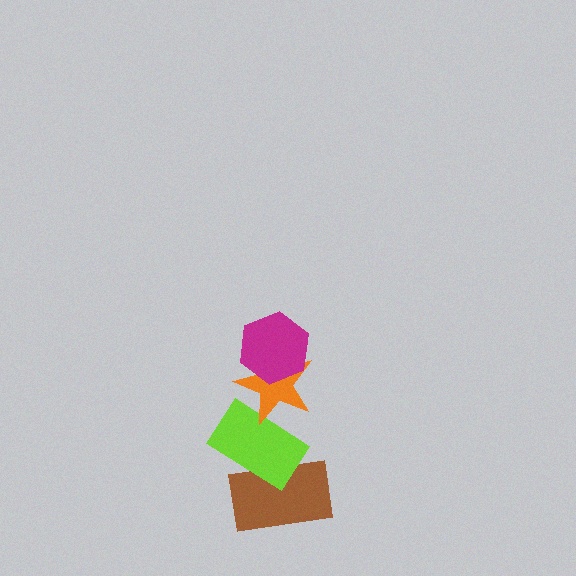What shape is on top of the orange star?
The magenta hexagon is on top of the orange star.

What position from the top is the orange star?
The orange star is 2nd from the top.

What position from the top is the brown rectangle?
The brown rectangle is 4th from the top.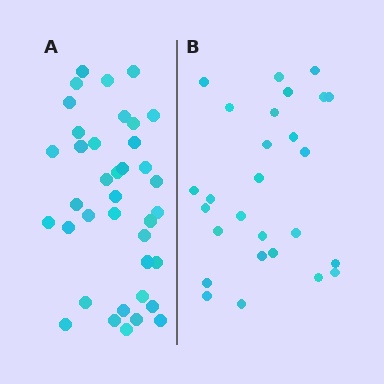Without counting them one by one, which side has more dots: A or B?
Region A (the left region) has more dots.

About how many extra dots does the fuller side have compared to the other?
Region A has roughly 12 or so more dots than region B.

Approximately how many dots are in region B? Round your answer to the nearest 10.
About 30 dots. (The exact count is 27, which rounds to 30.)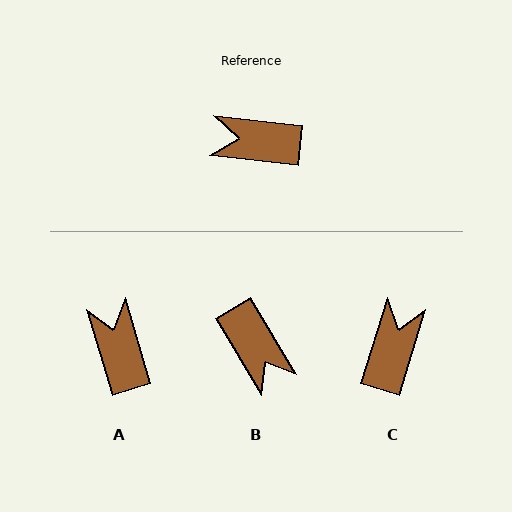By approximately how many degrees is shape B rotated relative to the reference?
Approximately 127 degrees counter-clockwise.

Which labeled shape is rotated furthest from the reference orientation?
B, about 127 degrees away.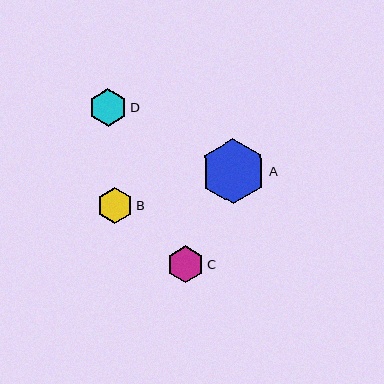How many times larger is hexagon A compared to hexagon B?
Hexagon A is approximately 1.8 times the size of hexagon B.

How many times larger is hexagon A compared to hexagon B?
Hexagon A is approximately 1.8 times the size of hexagon B.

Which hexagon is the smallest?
Hexagon B is the smallest with a size of approximately 36 pixels.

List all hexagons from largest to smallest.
From largest to smallest: A, D, C, B.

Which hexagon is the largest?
Hexagon A is the largest with a size of approximately 65 pixels.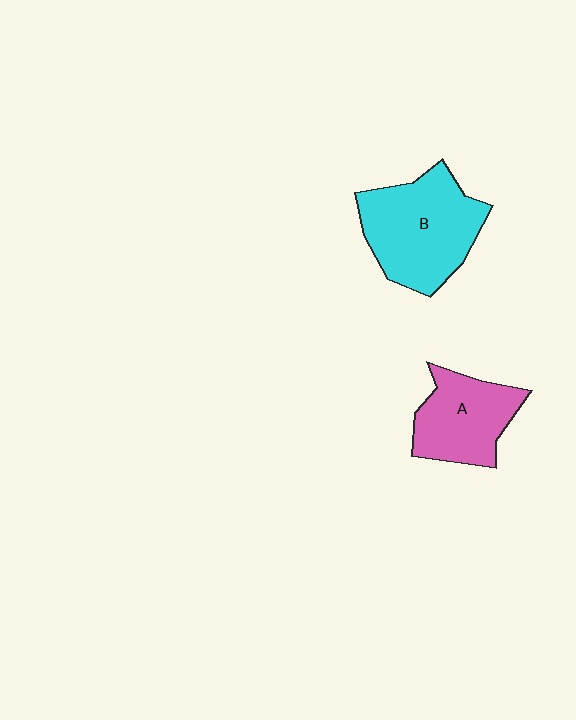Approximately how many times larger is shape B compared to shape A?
Approximately 1.4 times.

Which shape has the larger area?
Shape B (cyan).